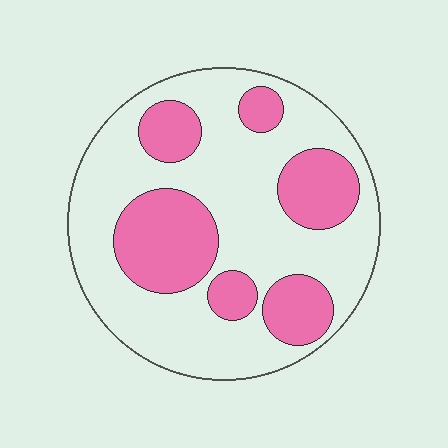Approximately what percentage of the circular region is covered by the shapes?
Approximately 30%.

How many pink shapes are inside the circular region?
6.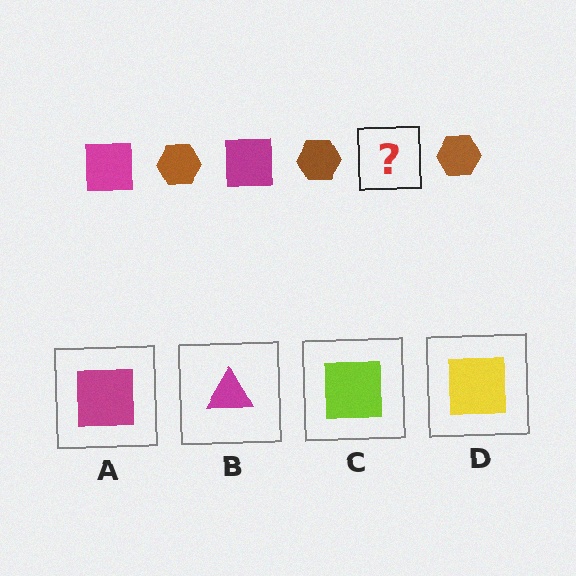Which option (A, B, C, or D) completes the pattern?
A.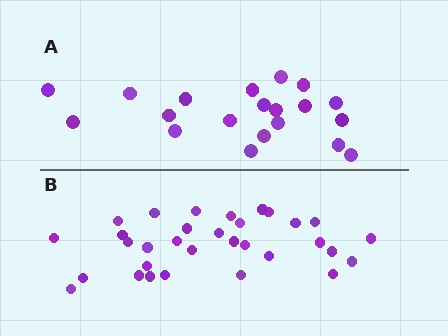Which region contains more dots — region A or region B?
Region B (the bottom region) has more dots.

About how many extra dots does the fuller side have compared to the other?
Region B has roughly 12 or so more dots than region A.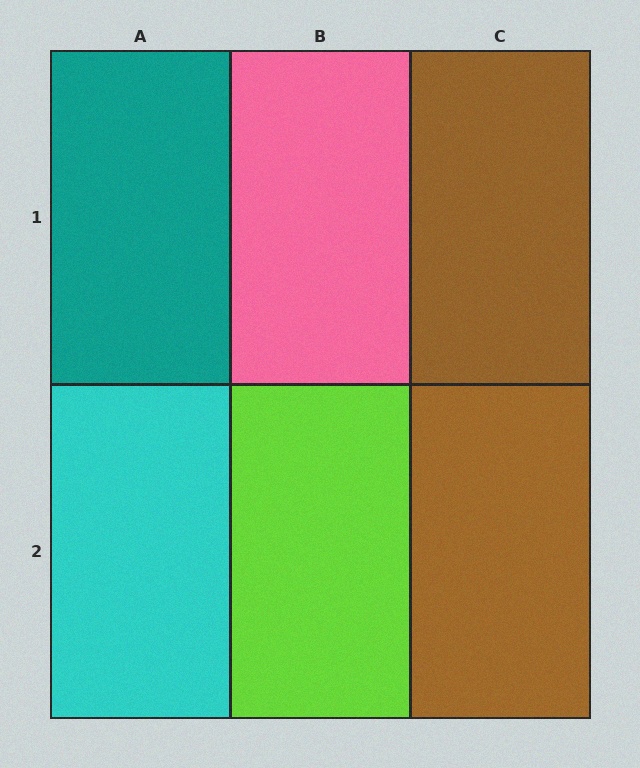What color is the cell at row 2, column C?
Brown.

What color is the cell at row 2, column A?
Cyan.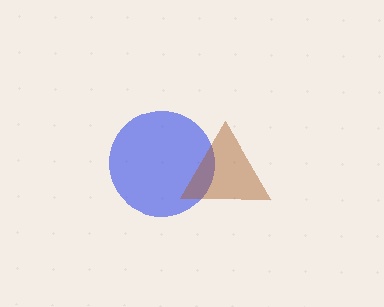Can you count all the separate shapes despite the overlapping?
Yes, there are 2 separate shapes.